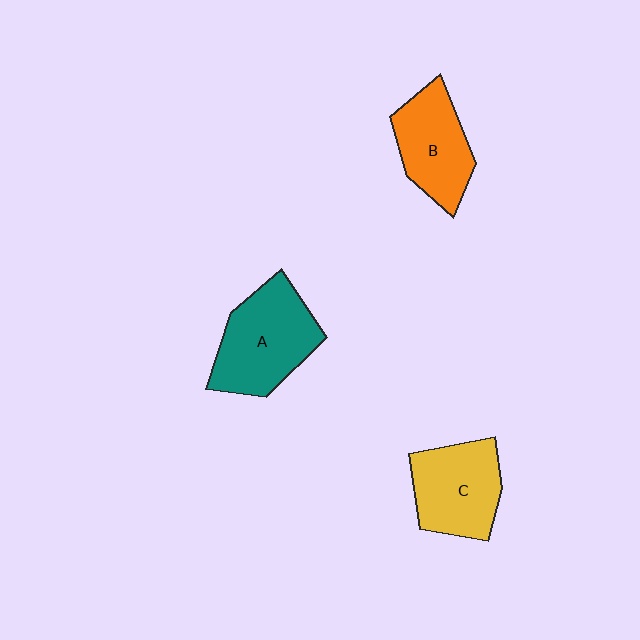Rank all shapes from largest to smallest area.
From largest to smallest: A (teal), C (yellow), B (orange).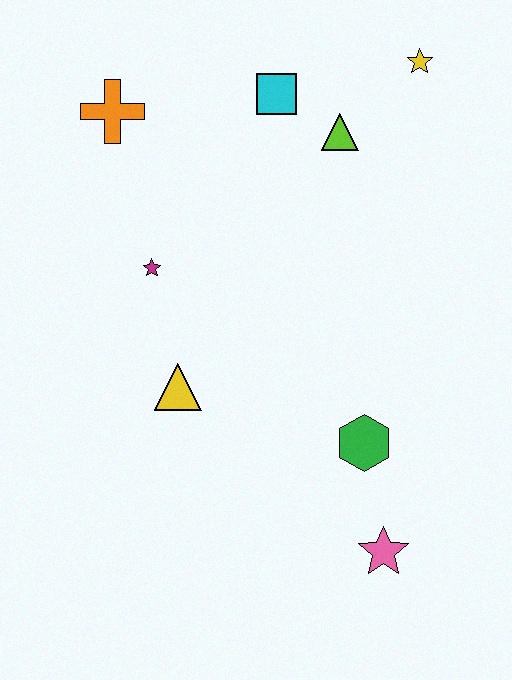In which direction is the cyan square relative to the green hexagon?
The cyan square is above the green hexagon.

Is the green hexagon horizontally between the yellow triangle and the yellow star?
Yes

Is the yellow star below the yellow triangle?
No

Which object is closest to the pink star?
The green hexagon is closest to the pink star.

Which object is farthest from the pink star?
The orange cross is farthest from the pink star.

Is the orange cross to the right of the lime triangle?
No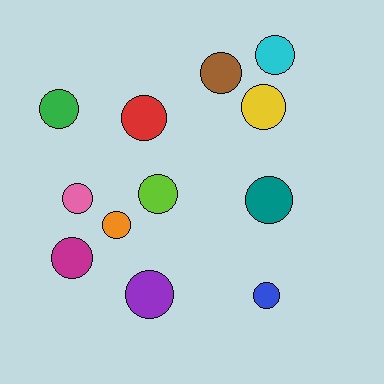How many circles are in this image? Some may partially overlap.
There are 12 circles.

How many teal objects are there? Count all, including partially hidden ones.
There is 1 teal object.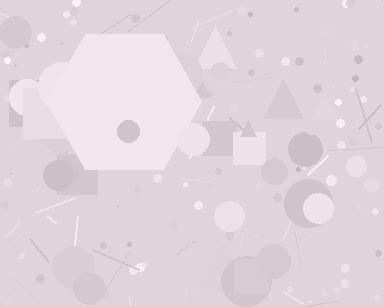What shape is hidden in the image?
A hexagon is hidden in the image.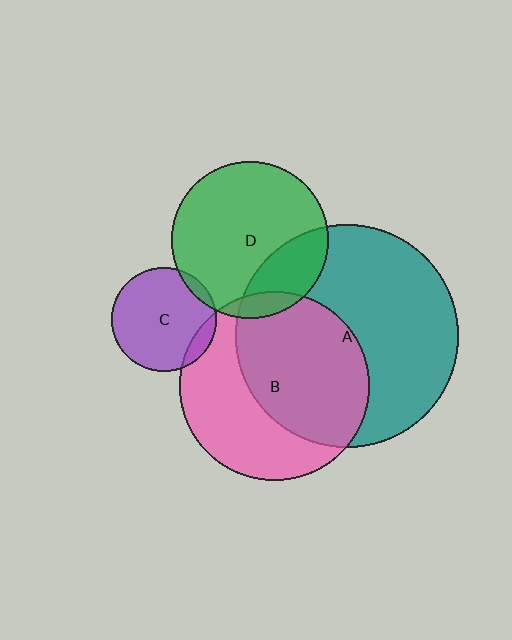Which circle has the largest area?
Circle A (teal).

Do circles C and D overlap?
Yes.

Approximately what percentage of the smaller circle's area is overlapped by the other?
Approximately 5%.